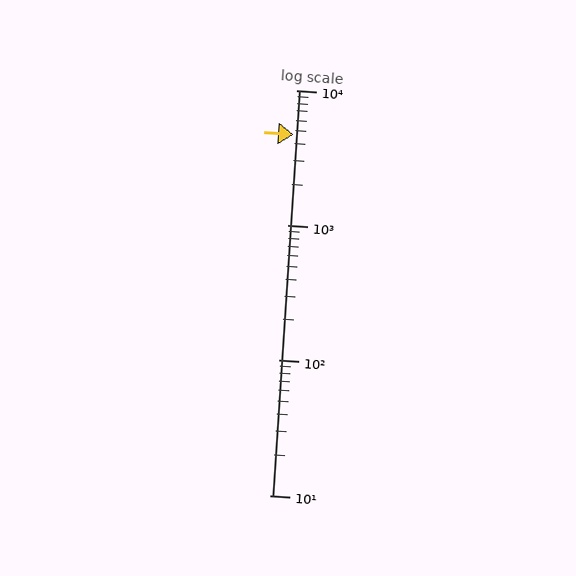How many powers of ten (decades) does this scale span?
The scale spans 3 decades, from 10 to 10000.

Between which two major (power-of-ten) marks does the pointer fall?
The pointer is between 1000 and 10000.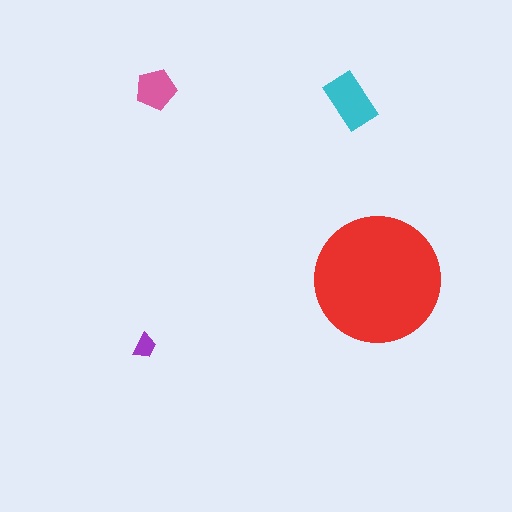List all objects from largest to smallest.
The red circle, the cyan rectangle, the pink pentagon, the purple trapezoid.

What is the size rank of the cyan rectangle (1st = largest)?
2nd.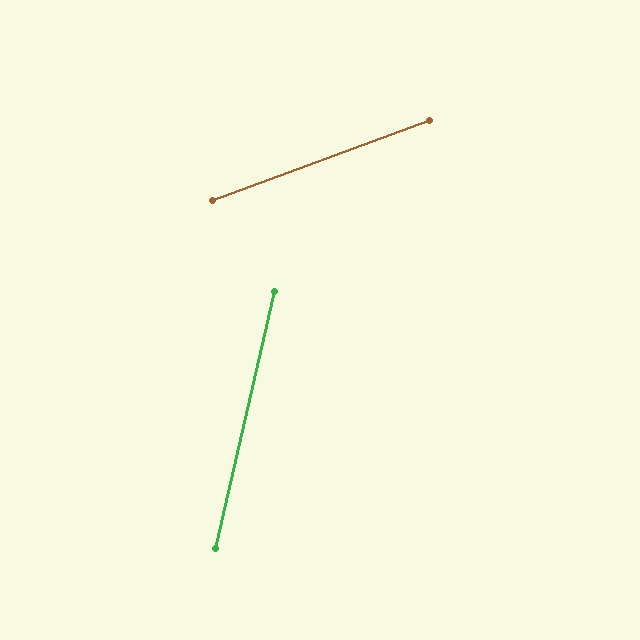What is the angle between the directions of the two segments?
Approximately 57 degrees.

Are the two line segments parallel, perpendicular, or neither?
Neither parallel nor perpendicular — they differ by about 57°.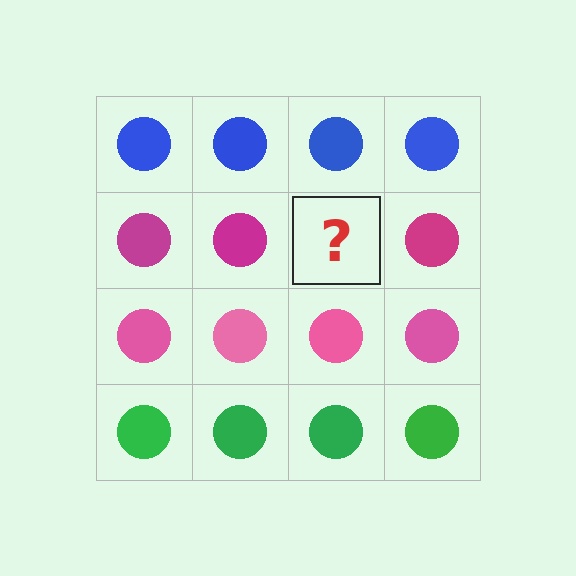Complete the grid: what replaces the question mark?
The question mark should be replaced with a magenta circle.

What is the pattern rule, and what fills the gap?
The rule is that each row has a consistent color. The gap should be filled with a magenta circle.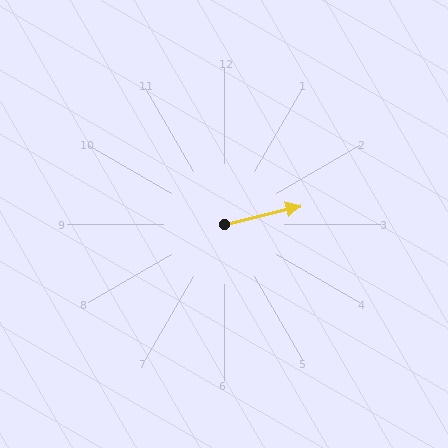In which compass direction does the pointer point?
East.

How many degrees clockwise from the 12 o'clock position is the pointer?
Approximately 76 degrees.